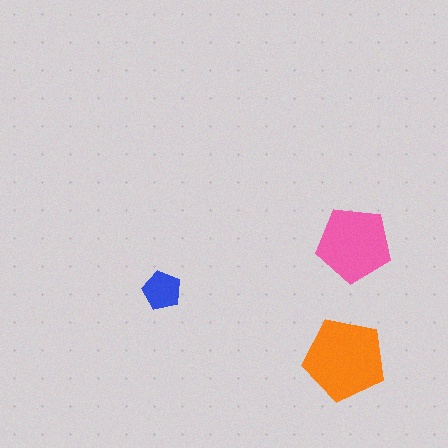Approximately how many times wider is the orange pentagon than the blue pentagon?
About 2 times wider.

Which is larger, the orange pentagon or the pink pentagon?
The orange one.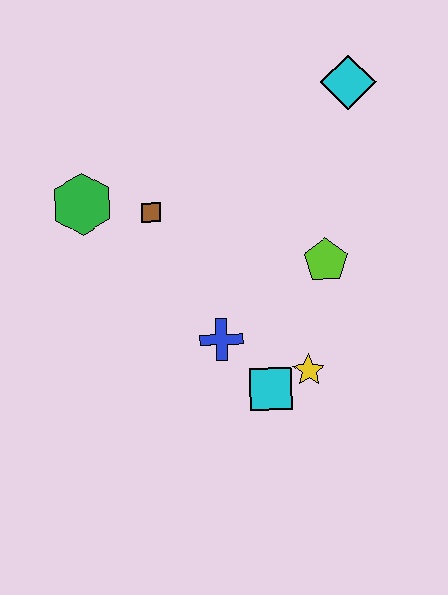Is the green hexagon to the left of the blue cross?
Yes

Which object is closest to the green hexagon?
The brown square is closest to the green hexagon.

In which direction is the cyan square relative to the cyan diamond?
The cyan square is below the cyan diamond.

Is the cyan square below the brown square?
Yes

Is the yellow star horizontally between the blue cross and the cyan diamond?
Yes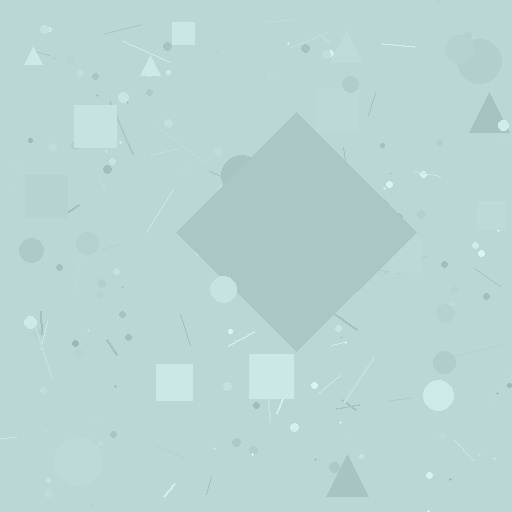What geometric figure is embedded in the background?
A diamond is embedded in the background.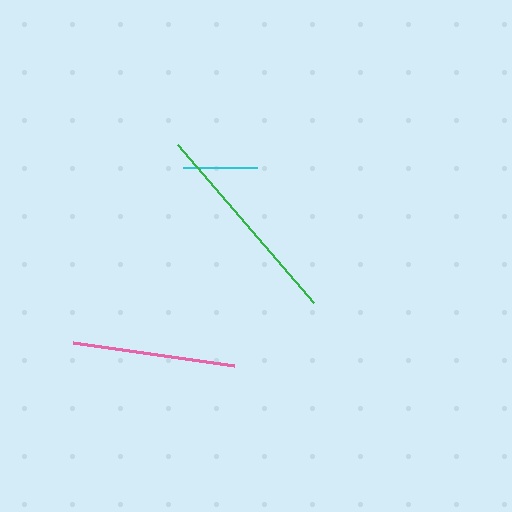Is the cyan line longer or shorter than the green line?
The green line is longer than the cyan line.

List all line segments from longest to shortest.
From longest to shortest: green, pink, cyan.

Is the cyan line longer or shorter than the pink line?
The pink line is longer than the cyan line.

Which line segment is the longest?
The green line is the longest at approximately 208 pixels.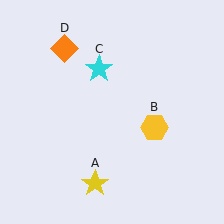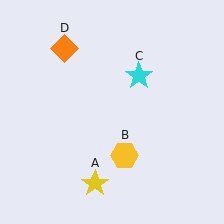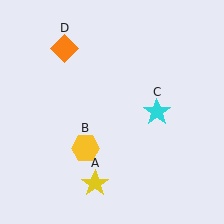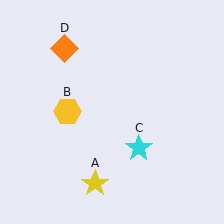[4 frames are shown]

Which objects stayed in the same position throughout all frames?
Yellow star (object A) and orange diamond (object D) remained stationary.